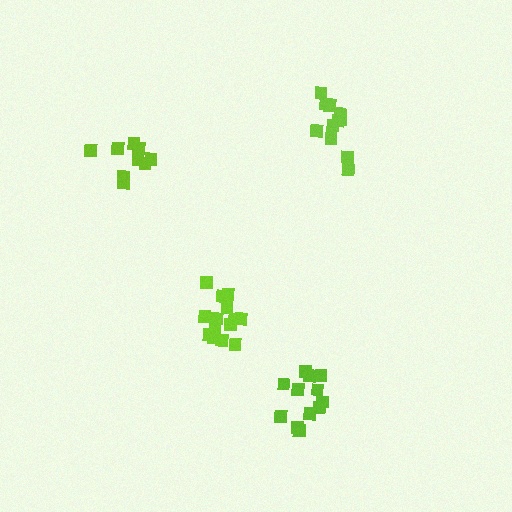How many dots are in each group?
Group 1: 14 dots, Group 2: 12 dots, Group 3: 12 dots, Group 4: 9 dots (47 total).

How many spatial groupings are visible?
There are 4 spatial groupings.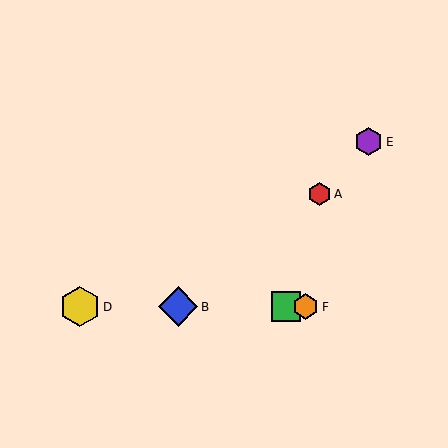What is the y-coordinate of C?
Object C is at y≈307.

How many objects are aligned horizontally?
4 objects (B, C, D, F) are aligned horizontally.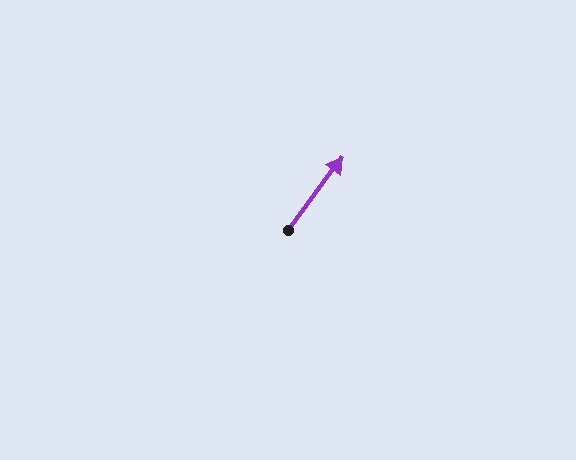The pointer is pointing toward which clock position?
Roughly 1 o'clock.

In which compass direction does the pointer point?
Northeast.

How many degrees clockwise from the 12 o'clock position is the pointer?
Approximately 37 degrees.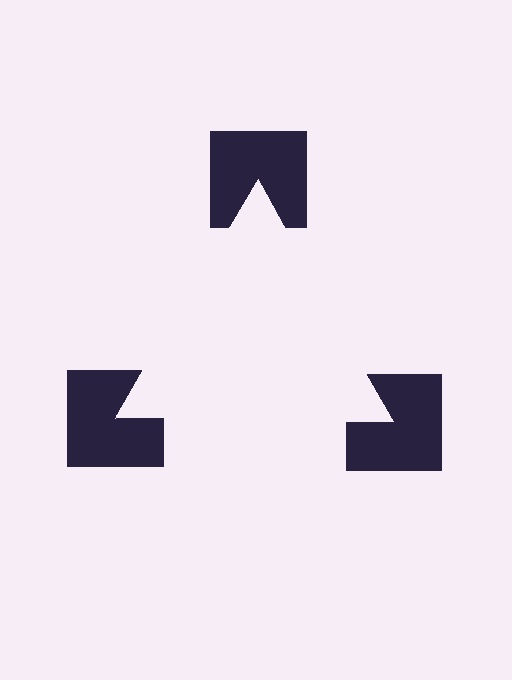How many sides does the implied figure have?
3 sides.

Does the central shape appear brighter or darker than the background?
It typically appears slightly brighter than the background, even though no actual brightness change is drawn.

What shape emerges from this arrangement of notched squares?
An illusory triangle — its edges are inferred from the aligned wedge cuts in the notched squares, not physically drawn.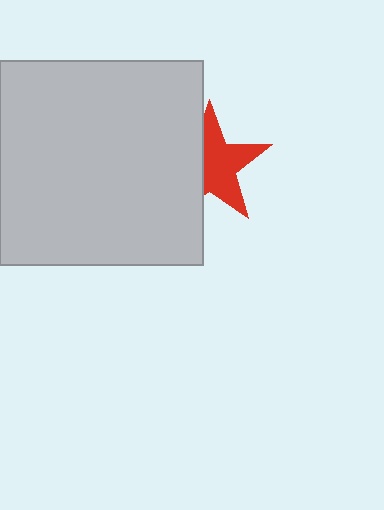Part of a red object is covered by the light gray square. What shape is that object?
It is a star.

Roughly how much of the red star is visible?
About half of it is visible (roughly 60%).